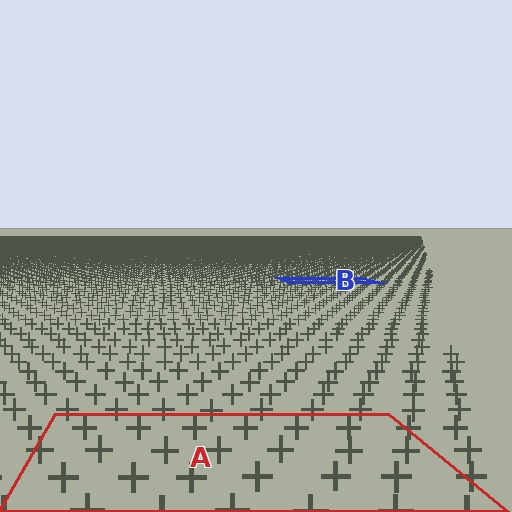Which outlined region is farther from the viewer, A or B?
Region B is farther from the viewer — the texture elements inside it appear smaller and more densely packed.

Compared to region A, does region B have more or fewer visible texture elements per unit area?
Region B has more texture elements per unit area — they are packed more densely because it is farther away.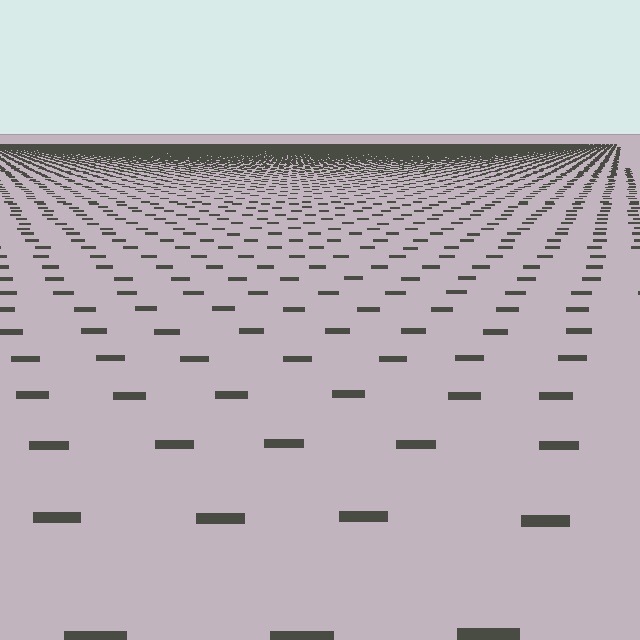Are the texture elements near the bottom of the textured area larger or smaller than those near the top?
Larger. Near the bottom, elements are closer to the viewer and appear at a bigger on-screen size.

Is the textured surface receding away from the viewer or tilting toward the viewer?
The surface is receding away from the viewer. Texture elements get smaller and denser toward the top.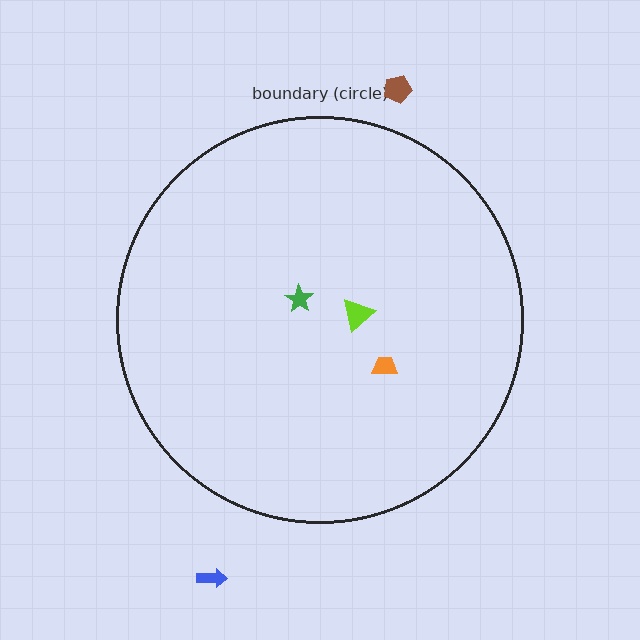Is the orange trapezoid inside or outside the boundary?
Inside.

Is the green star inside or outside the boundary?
Inside.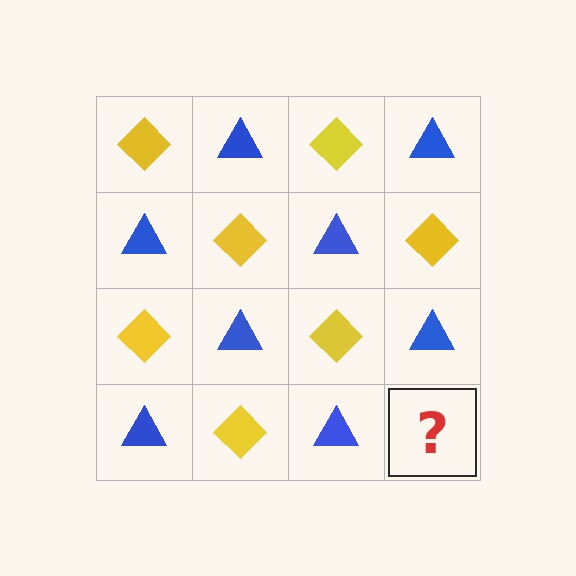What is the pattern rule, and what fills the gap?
The rule is that it alternates yellow diamond and blue triangle in a checkerboard pattern. The gap should be filled with a yellow diamond.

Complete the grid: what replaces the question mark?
The question mark should be replaced with a yellow diamond.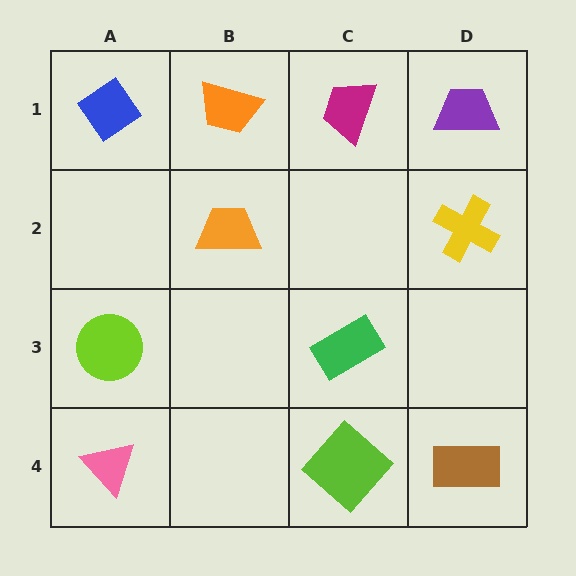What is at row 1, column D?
A purple trapezoid.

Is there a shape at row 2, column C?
No, that cell is empty.